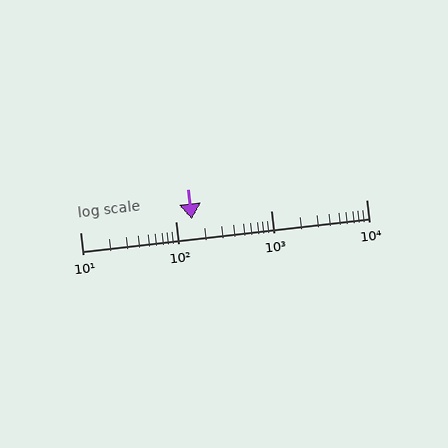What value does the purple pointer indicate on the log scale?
The pointer indicates approximately 150.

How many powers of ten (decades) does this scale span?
The scale spans 3 decades, from 10 to 10000.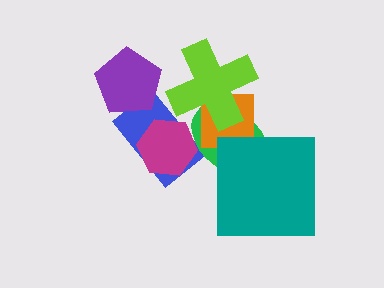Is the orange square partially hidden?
Yes, it is partially covered by another shape.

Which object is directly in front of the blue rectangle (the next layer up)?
The purple pentagon is directly in front of the blue rectangle.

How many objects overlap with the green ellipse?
5 objects overlap with the green ellipse.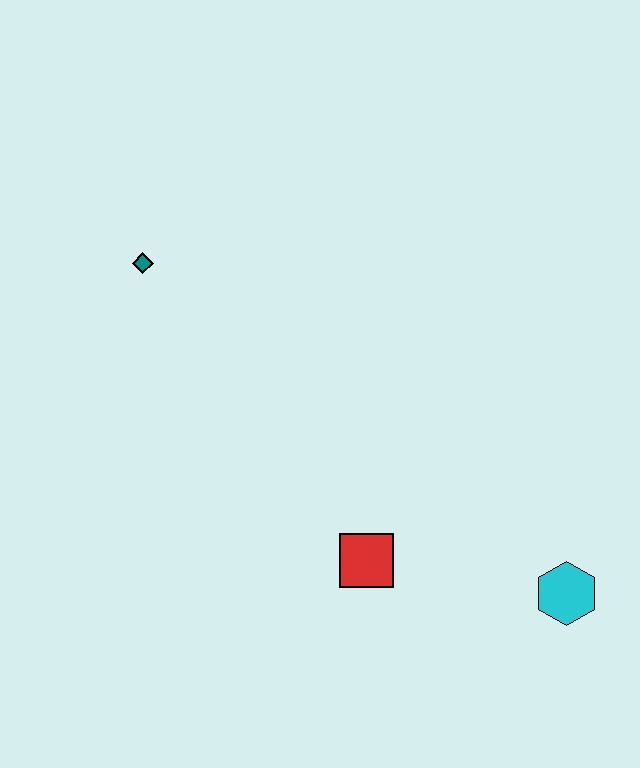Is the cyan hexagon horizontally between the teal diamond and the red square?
No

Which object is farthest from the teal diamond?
The cyan hexagon is farthest from the teal diamond.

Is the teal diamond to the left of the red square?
Yes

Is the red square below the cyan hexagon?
No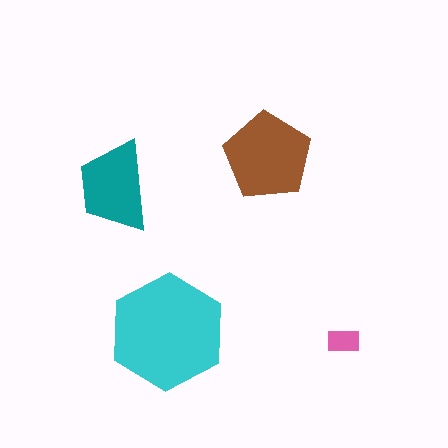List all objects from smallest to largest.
The pink rectangle, the teal trapezoid, the brown pentagon, the cyan hexagon.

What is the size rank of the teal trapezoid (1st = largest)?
3rd.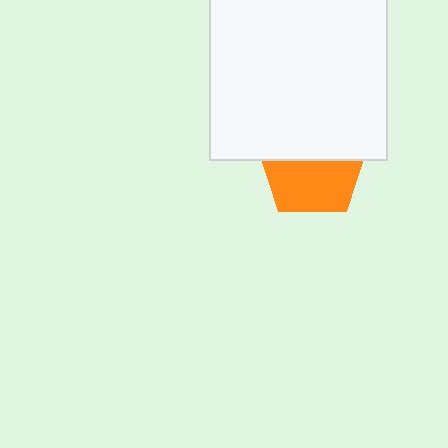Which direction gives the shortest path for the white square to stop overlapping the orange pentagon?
Moving up gives the shortest separation.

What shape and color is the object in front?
The object in front is a white square.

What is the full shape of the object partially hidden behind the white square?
The partially hidden object is an orange pentagon.